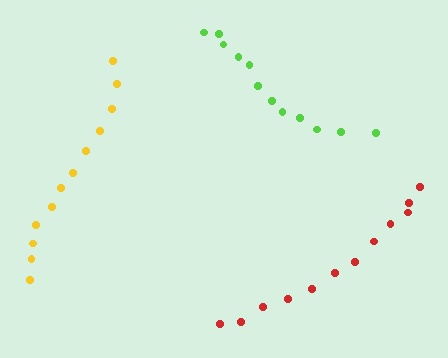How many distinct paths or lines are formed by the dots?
There are 3 distinct paths.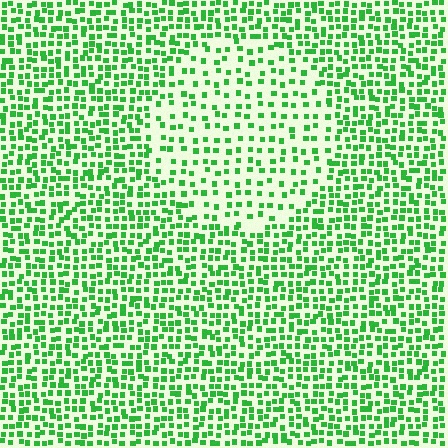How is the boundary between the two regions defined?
The boundary is defined by a change in element density (approximately 1.9x ratio). All elements are the same color, size, and shape.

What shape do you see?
I see a circle.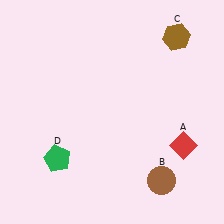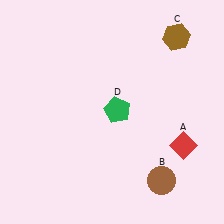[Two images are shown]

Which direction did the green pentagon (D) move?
The green pentagon (D) moved right.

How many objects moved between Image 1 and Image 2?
1 object moved between the two images.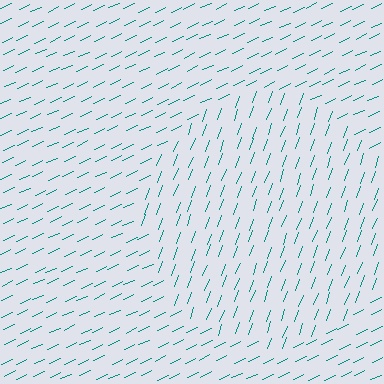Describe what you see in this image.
The image is filled with small teal line segments. A circle region in the image has lines oriented differently from the surrounding lines, creating a visible texture boundary.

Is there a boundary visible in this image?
Yes, there is a texture boundary formed by a change in line orientation.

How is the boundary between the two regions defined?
The boundary is defined purely by a change in line orientation (approximately 45 degrees difference). All lines are the same color and thickness.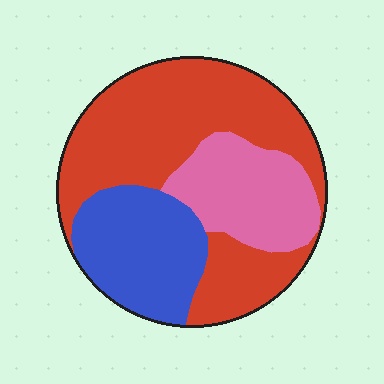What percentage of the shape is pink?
Pink takes up about one fifth (1/5) of the shape.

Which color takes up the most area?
Red, at roughly 55%.